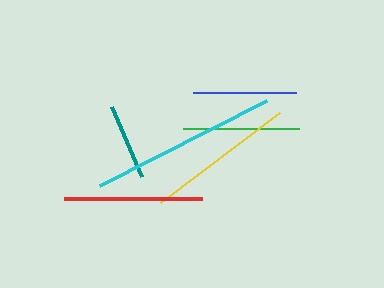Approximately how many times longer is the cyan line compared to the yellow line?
The cyan line is approximately 1.3 times the length of the yellow line.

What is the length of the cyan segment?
The cyan segment is approximately 187 pixels long.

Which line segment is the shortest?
The teal line is the shortest at approximately 77 pixels.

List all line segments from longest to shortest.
From longest to shortest: cyan, yellow, red, green, blue, teal.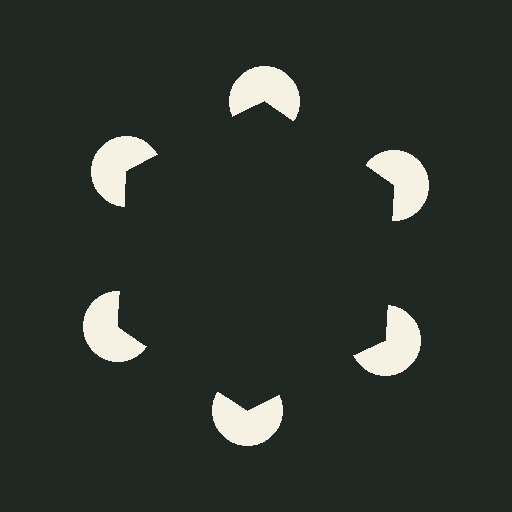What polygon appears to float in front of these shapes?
An illusory hexagon — its edges are inferred from the aligned wedge cuts in the pac-man discs, not physically drawn.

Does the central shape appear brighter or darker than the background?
It typically appears slightly darker than the background, even though no actual brightness change is drawn.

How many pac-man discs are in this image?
There are 6 — one at each vertex of the illusory hexagon.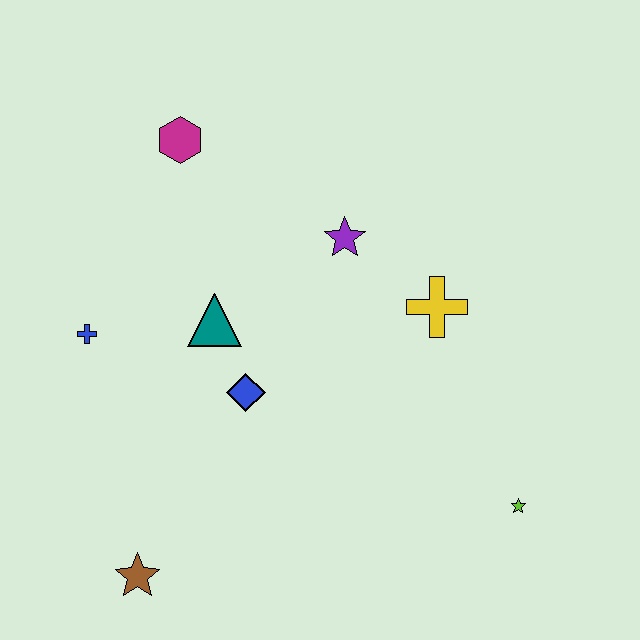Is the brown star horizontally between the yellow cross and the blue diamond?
No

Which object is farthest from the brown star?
The magenta hexagon is farthest from the brown star.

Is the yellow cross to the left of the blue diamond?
No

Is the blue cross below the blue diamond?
No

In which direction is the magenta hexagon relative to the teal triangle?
The magenta hexagon is above the teal triangle.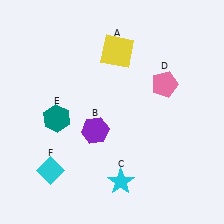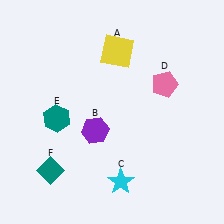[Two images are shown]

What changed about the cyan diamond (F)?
In Image 1, F is cyan. In Image 2, it changed to teal.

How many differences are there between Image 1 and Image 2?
There is 1 difference between the two images.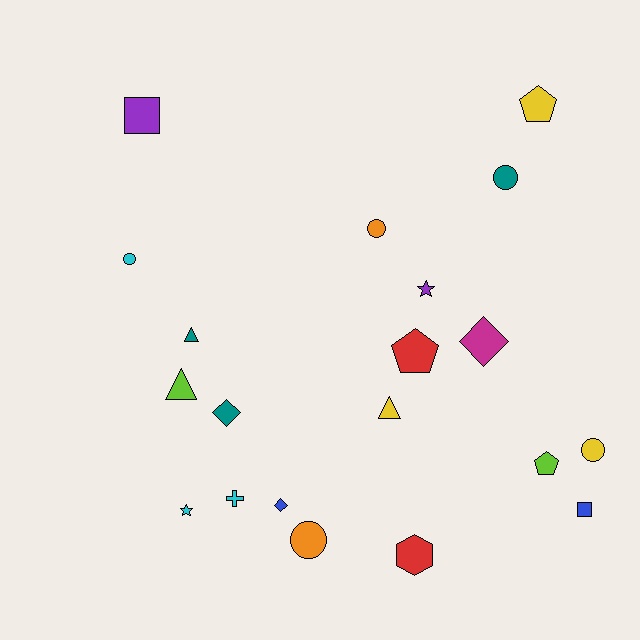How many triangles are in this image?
There are 3 triangles.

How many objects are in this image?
There are 20 objects.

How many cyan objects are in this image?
There are 3 cyan objects.